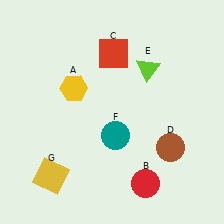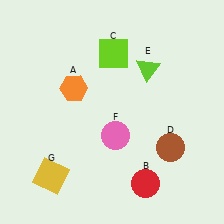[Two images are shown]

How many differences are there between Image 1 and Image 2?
There are 3 differences between the two images.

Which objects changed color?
A changed from yellow to orange. C changed from red to lime. F changed from teal to pink.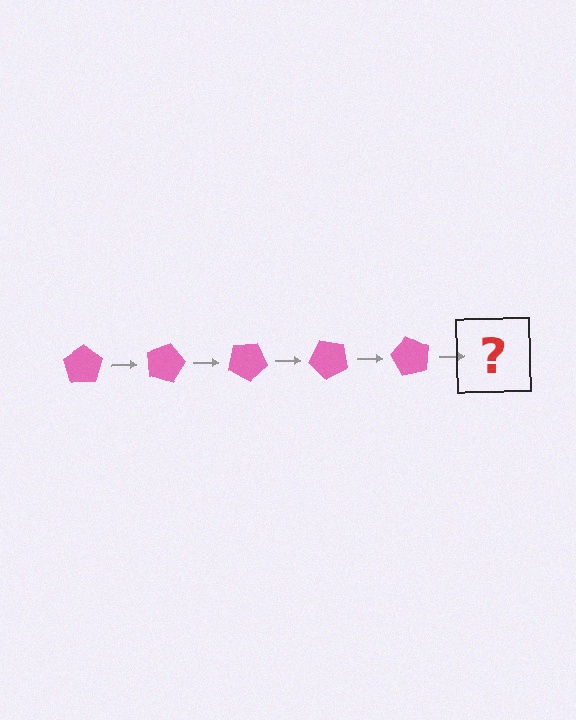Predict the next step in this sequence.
The next step is a pink pentagon rotated 75 degrees.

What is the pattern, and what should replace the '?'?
The pattern is that the pentagon rotates 15 degrees each step. The '?' should be a pink pentagon rotated 75 degrees.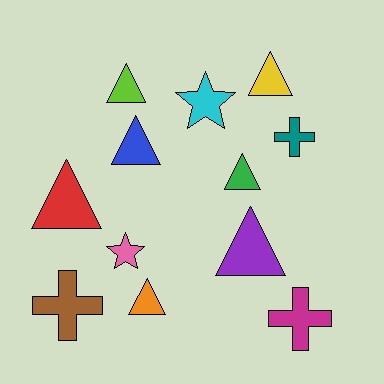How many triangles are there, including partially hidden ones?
There are 7 triangles.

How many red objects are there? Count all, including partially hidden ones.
There is 1 red object.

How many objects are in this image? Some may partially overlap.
There are 12 objects.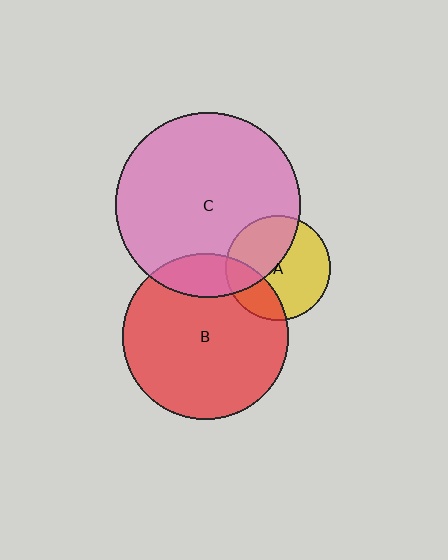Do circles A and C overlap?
Yes.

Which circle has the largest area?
Circle C (pink).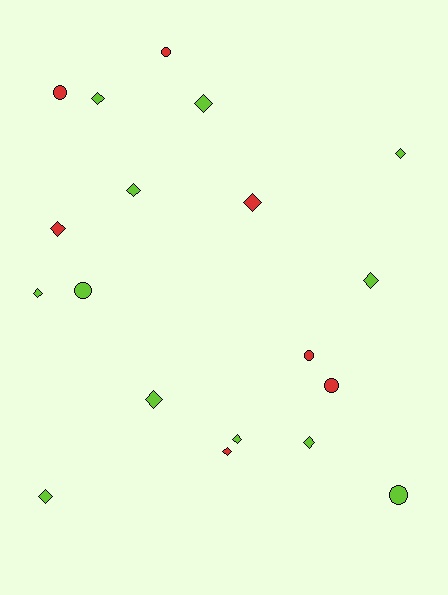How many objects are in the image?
There are 19 objects.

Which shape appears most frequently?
Diamond, with 13 objects.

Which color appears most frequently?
Lime, with 12 objects.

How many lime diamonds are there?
There are 10 lime diamonds.